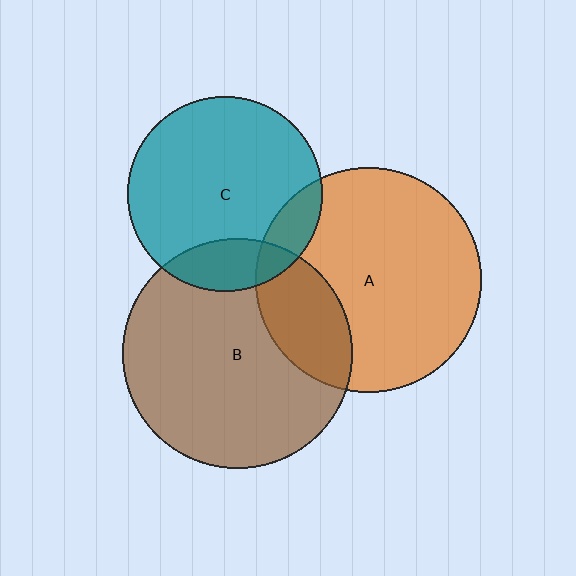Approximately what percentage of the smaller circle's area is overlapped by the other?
Approximately 25%.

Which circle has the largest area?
Circle B (brown).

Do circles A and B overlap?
Yes.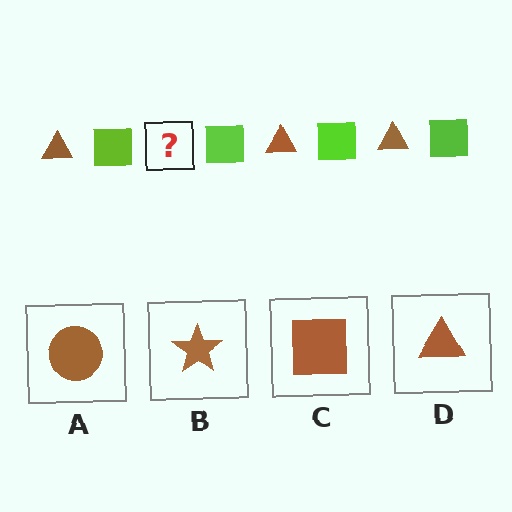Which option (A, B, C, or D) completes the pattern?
D.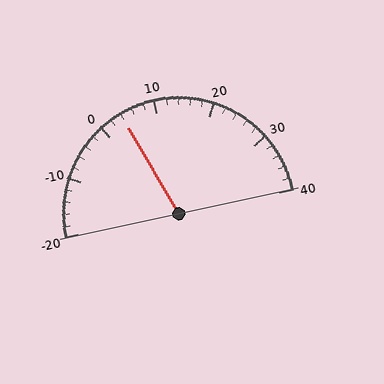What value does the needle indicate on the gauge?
The needle indicates approximately 4.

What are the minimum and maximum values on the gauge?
The gauge ranges from -20 to 40.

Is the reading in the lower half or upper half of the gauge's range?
The reading is in the lower half of the range (-20 to 40).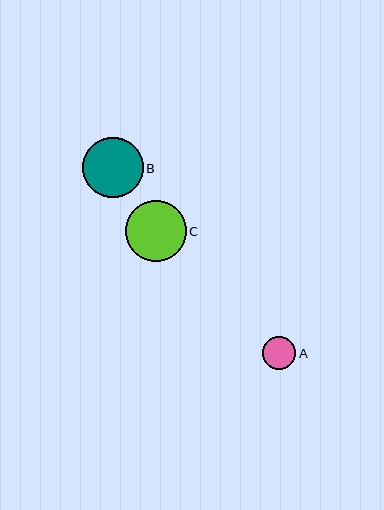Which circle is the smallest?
Circle A is the smallest with a size of approximately 33 pixels.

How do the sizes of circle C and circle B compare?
Circle C and circle B are approximately the same size.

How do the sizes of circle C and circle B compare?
Circle C and circle B are approximately the same size.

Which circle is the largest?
Circle C is the largest with a size of approximately 61 pixels.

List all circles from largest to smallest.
From largest to smallest: C, B, A.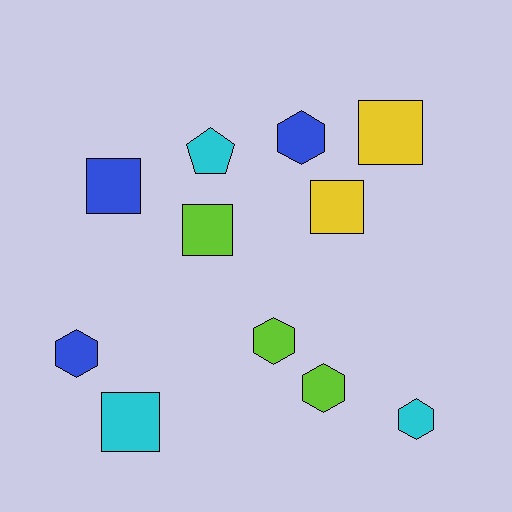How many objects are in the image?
There are 11 objects.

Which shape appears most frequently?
Square, with 5 objects.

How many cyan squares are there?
There is 1 cyan square.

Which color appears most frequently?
Blue, with 3 objects.